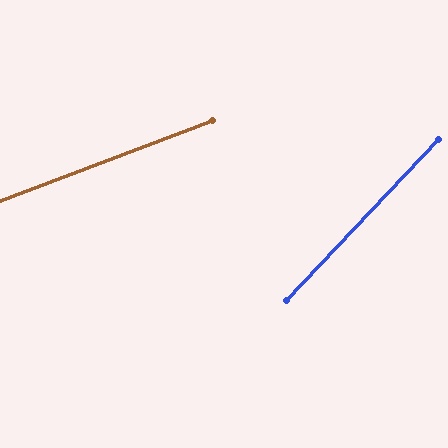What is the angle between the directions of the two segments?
Approximately 26 degrees.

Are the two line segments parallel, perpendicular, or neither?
Neither parallel nor perpendicular — they differ by about 26°.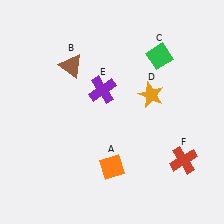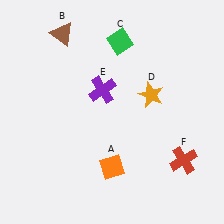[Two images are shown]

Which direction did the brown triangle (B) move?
The brown triangle (B) moved up.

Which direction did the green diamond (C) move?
The green diamond (C) moved left.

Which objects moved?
The objects that moved are: the brown triangle (B), the green diamond (C).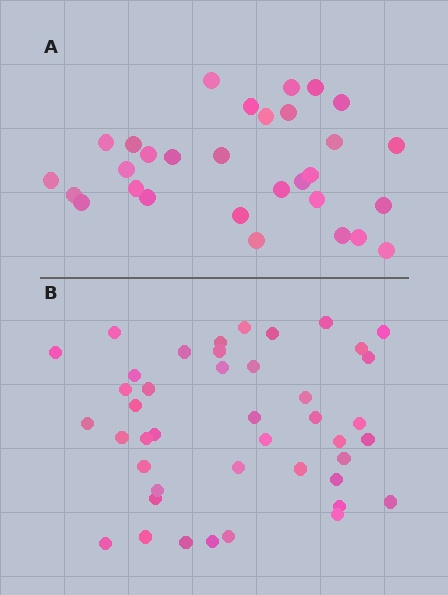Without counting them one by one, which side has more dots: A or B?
Region B (the bottom region) has more dots.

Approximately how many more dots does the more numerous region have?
Region B has approximately 15 more dots than region A.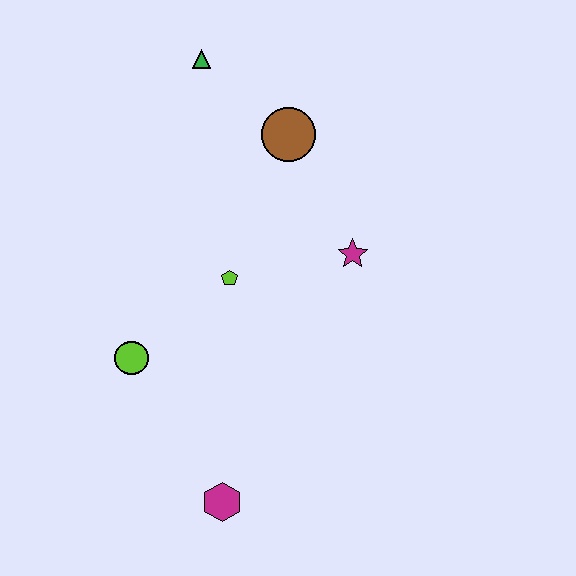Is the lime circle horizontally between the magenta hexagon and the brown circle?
No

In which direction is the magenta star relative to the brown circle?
The magenta star is below the brown circle.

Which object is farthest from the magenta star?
The magenta hexagon is farthest from the magenta star.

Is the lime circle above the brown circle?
No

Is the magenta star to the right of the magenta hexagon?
Yes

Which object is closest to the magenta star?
The lime pentagon is closest to the magenta star.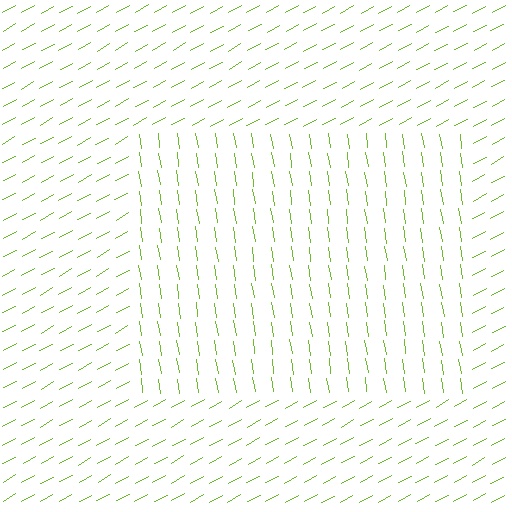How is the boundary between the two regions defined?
The boundary is defined purely by a change in line orientation (approximately 70 degrees difference). All lines are the same color and thickness.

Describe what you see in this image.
The image is filled with small lime line segments. A rectangle region in the image has lines oriented differently from the surrounding lines, creating a visible texture boundary.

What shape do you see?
I see a rectangle.